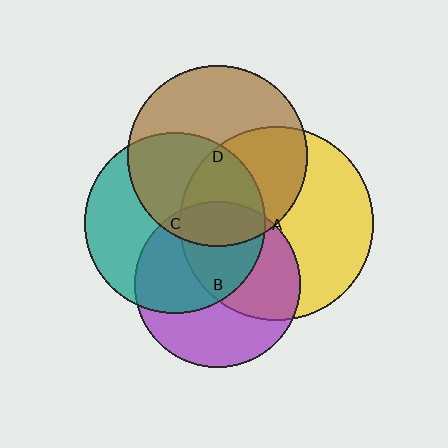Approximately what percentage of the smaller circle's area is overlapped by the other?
Approximately 50%.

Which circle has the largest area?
Circle A (yellow).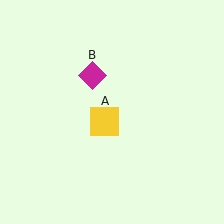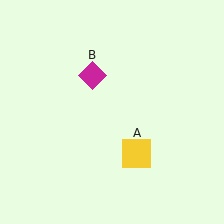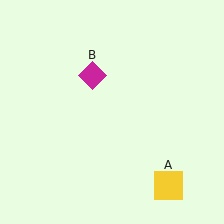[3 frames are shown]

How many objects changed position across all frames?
1 object changed position: yellow square (object A).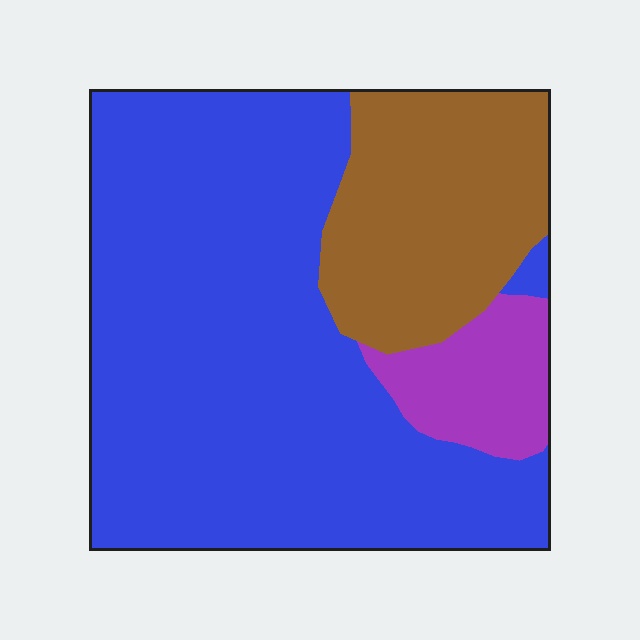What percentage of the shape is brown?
Brown covers 23% of the shape.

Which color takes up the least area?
Purple, at roughly 10%.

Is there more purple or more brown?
Brown.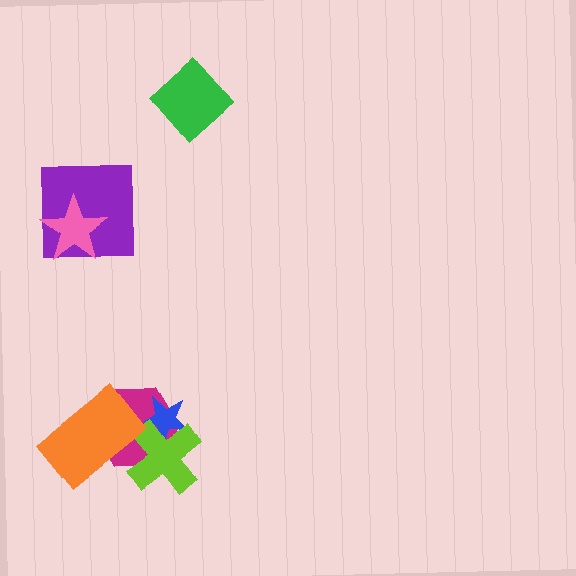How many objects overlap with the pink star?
1 object overlaps with the pink star.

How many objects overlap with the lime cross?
3 objects overlap with the lime cross.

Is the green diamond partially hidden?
No, no other shape covers it.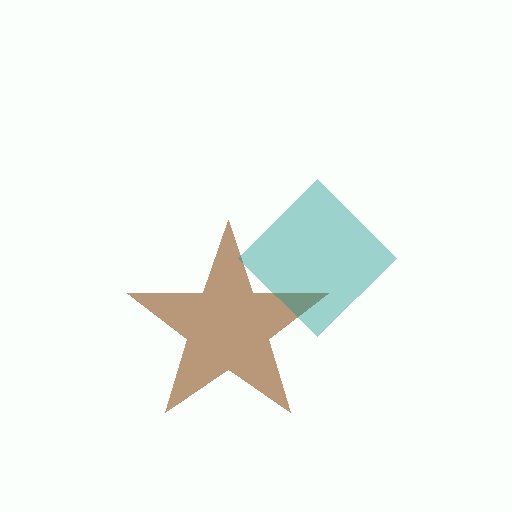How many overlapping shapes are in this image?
There are 2 overlapping shapes in the image.